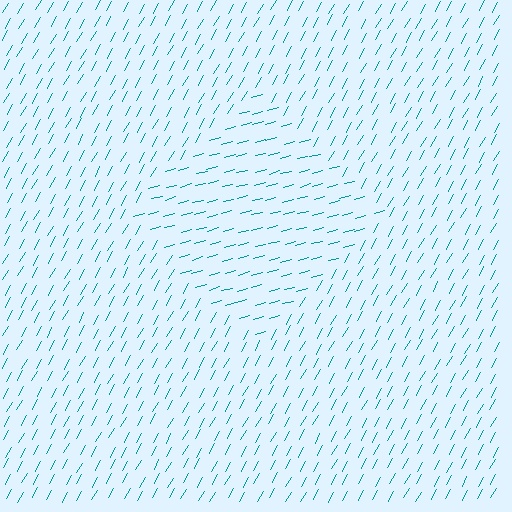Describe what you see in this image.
The image is filled with small teal line segments. A diamond region in the image has lines oriented differently from the surrounding lines, creating a visible texture boundary.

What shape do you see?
I see a diamond.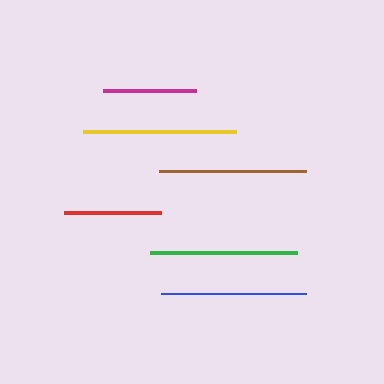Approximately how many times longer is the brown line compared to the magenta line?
The brown line is approximately 1.6 times the length of the magenta line.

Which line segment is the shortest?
The magenta line is the shortest at approximately 93 pixels.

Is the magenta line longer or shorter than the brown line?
The brown line is longer than the magenta line.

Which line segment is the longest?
The yellow line is the longest at approximately 153 pixels.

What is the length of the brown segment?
The brown segment is approximately 147 pixels long.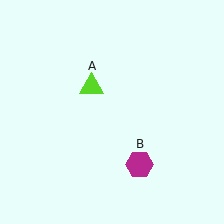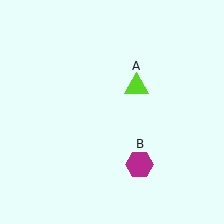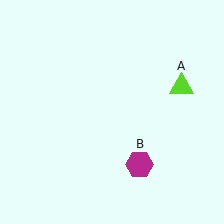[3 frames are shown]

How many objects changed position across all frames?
1 object changed position: lime triangle (object A).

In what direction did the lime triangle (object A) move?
The lime triangle (object A) moved right.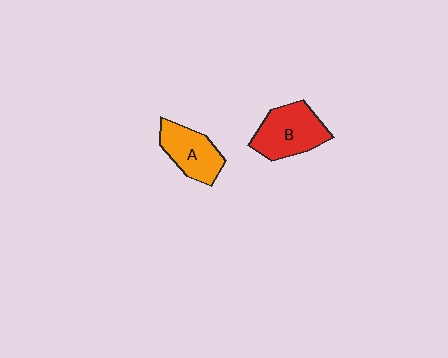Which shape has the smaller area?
Shape A (orange).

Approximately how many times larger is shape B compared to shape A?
Approximately 1.2 times.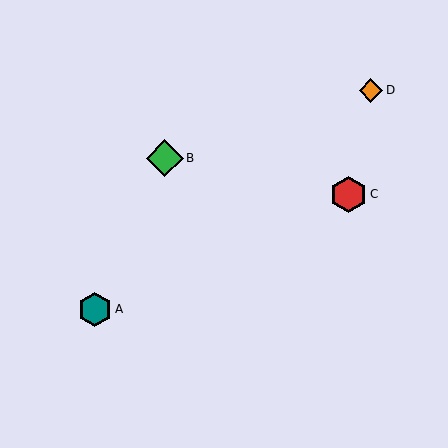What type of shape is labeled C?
Shape C is a red hexagon.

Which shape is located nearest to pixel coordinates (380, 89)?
The orange diamond (labeled D) at (371, 90) is nearest to that location.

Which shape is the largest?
The green diamond (labeled B) is the largest.